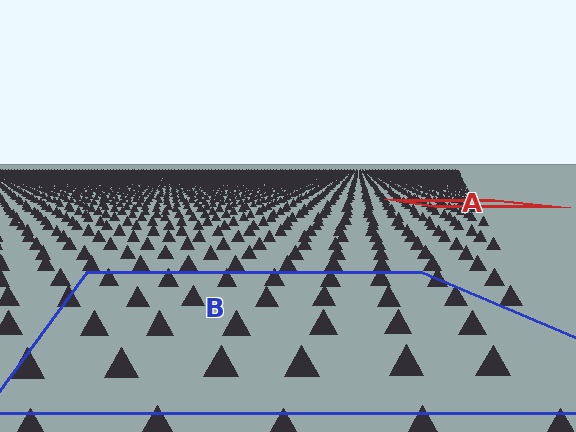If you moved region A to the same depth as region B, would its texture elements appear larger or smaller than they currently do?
They would appear larger. At a closer depth, the same texture elements are projected at a bigger on-screen size.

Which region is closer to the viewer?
Region B is closer. The texture elements there are larger and more spread out.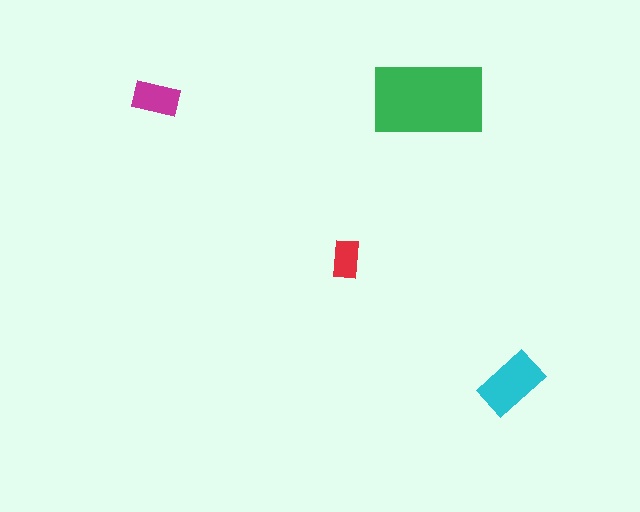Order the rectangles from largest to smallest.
the green one, the cyan one, the magenta one, the red one.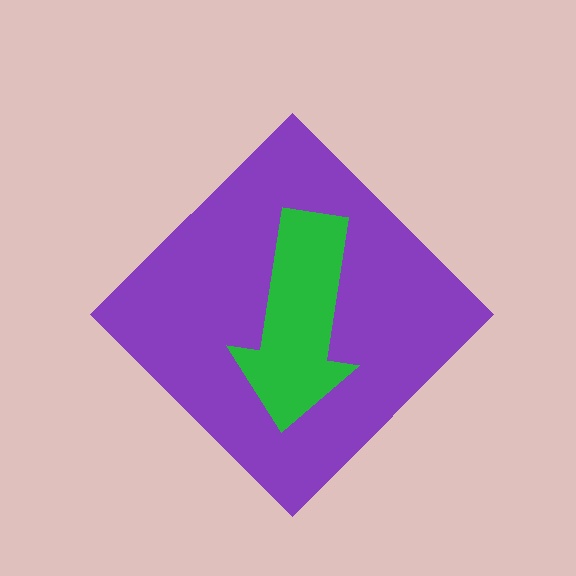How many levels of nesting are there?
2.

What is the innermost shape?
The green arrow.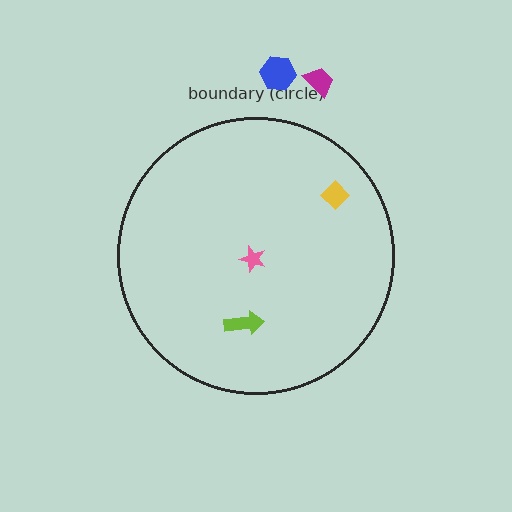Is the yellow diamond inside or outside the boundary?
Inside.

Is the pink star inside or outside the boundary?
Inside.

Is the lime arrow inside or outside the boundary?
Inside.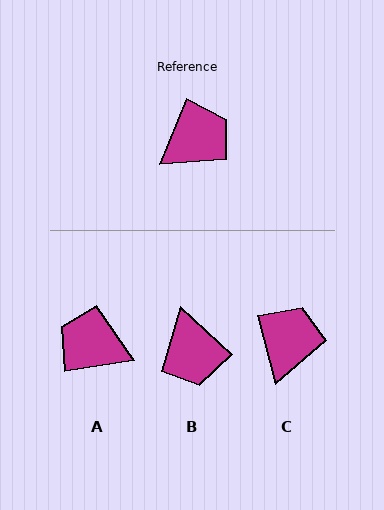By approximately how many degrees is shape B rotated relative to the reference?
Approximately 110 degrees clockwise.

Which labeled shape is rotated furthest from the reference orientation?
A, about 121 degrees away.